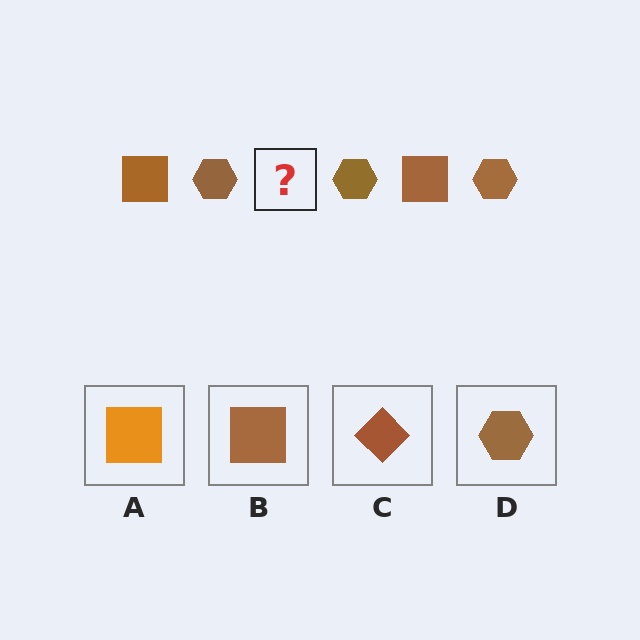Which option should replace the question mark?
Option B.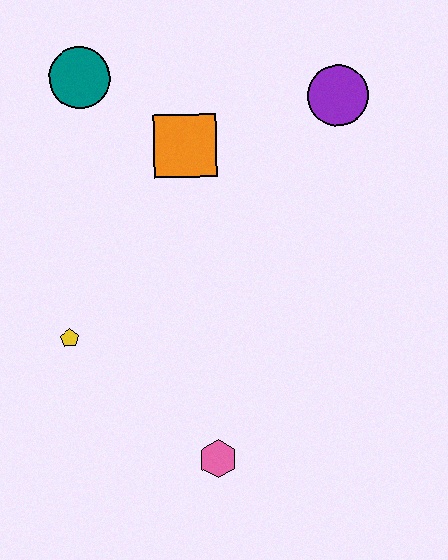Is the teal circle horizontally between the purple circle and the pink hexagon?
No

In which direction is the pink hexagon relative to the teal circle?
The pink hexagon is below the teal circle.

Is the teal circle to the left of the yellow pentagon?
No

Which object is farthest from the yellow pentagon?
The purple circle is farthest from the yellow pentagon.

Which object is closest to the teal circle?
The orange square is closest to the teal circle.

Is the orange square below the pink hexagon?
No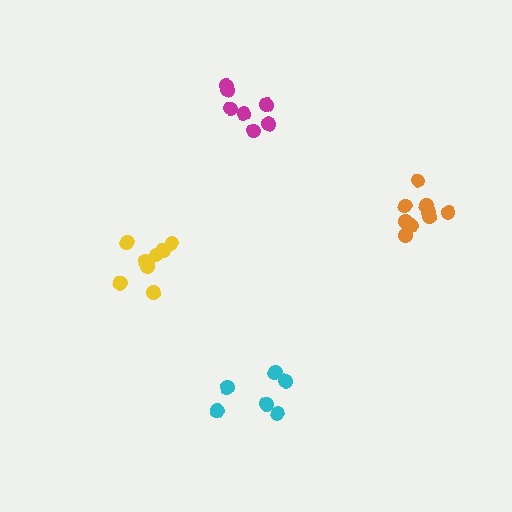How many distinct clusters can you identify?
There are 4 distinct clusters.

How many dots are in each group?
Group 1: 6 dots, Group 2: 7 dots, Group 3: 9 dots, Group 4: 8 dots (30 total).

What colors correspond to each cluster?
The clusters are colored: cyan, magenta, orange, yellow.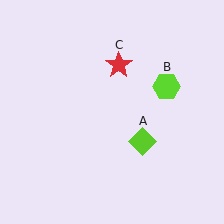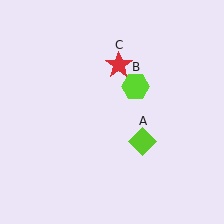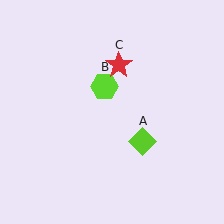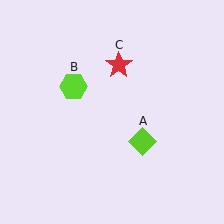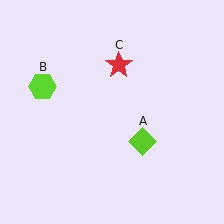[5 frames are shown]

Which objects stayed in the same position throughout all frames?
Lime diamond (object A) and red star (object C) remained stationary.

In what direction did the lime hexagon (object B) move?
The lime hexagon (object B) moved left.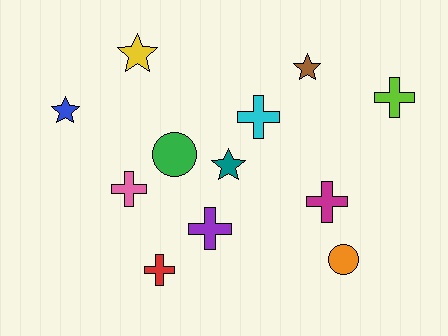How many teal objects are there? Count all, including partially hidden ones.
There is 1 teal object.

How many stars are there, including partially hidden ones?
There are 4 stars.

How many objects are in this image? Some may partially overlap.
There are 12 objects.